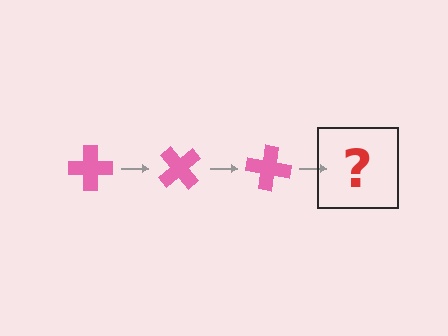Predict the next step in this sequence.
The next step is a pink cross rotated 150 degrees.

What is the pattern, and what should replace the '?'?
The pattern is that the cross rotates 50 degrees each step. The '?' should be a pink cross rotated 150 degrees.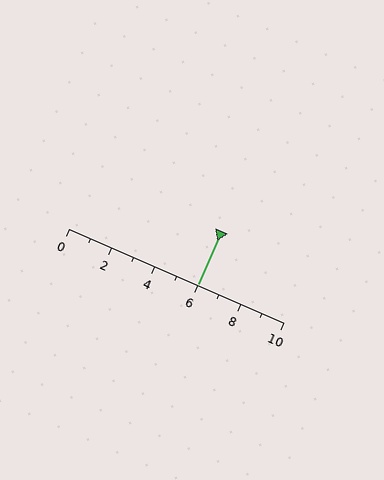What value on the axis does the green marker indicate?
The marker indicates approximately 6.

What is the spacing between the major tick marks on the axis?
The major ticks are spaced 2 apart.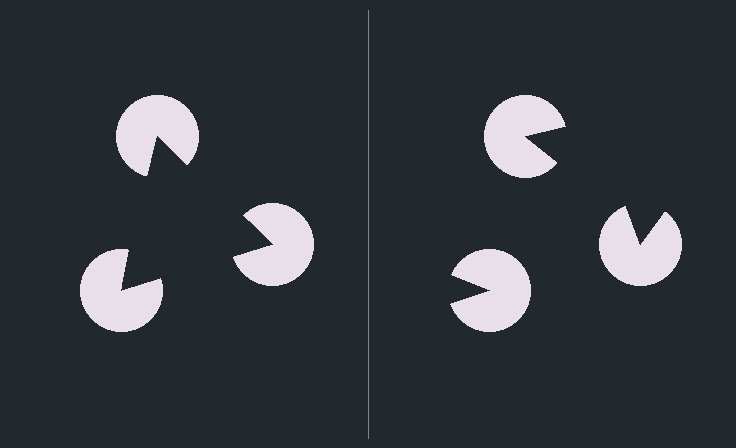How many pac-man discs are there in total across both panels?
6 — 3 on each side.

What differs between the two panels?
The pac-man discs are positioned identically on both sides; only the wedge orientations differ. On the left they align to a triangle; on the right they are misaligned.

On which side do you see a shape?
An illusory triangle appears on the left side. On the right side the wedge cuts are rotated, so no coherent shape forms.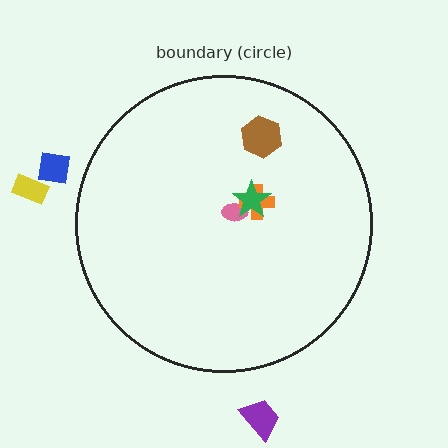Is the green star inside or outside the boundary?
Inside.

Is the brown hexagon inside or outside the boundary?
Inside.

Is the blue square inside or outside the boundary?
Outside.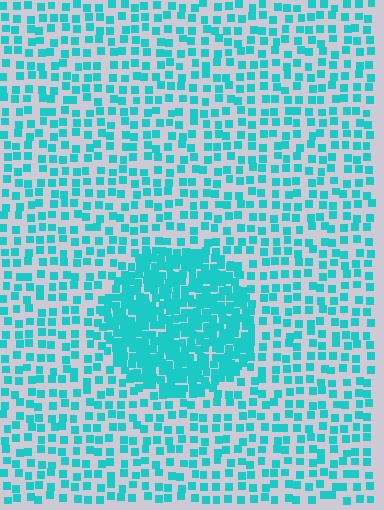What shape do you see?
I see a circle.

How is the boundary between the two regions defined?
The boundary is defined by a change in element density (approximately 2.4x ratio). All elements are the same color, size, and shape.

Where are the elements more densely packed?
The elements are more densely packed inside the circle boundary.